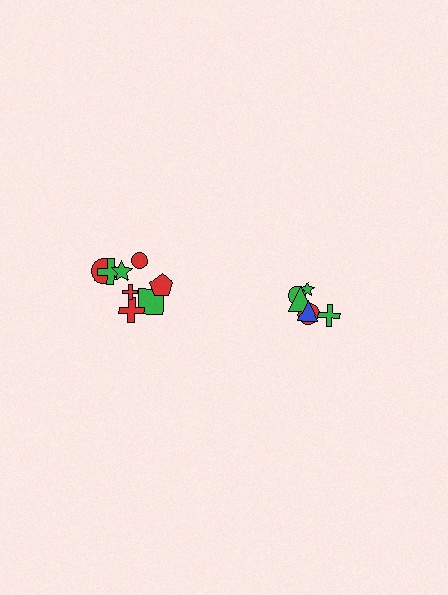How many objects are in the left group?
There are 8 objects.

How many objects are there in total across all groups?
There are 14 objects.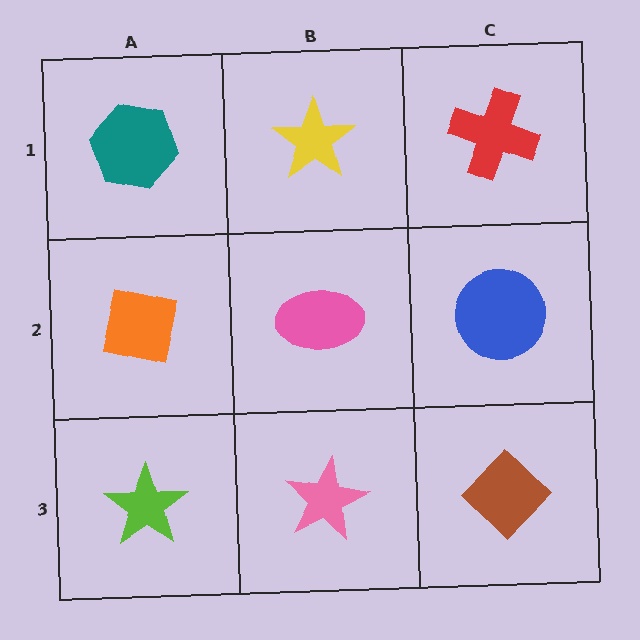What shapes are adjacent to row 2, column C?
A red cross (row 1, column C), a brown diamond (row 3, column C), a pink ellipse (row 2, column B).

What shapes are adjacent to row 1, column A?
An orange square (row 2, column A), a yellow star (row 1, column B).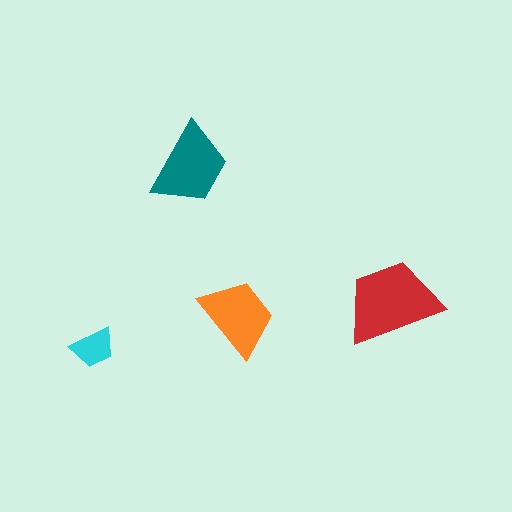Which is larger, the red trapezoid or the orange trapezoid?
The red one.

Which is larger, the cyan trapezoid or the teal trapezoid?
The teal one.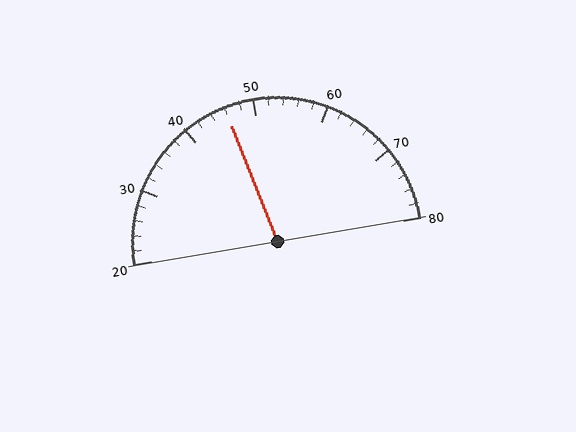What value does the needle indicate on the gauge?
The needle indicates approximately 46.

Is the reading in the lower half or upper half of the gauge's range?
The reading is in the lower half of the range (20 to 80).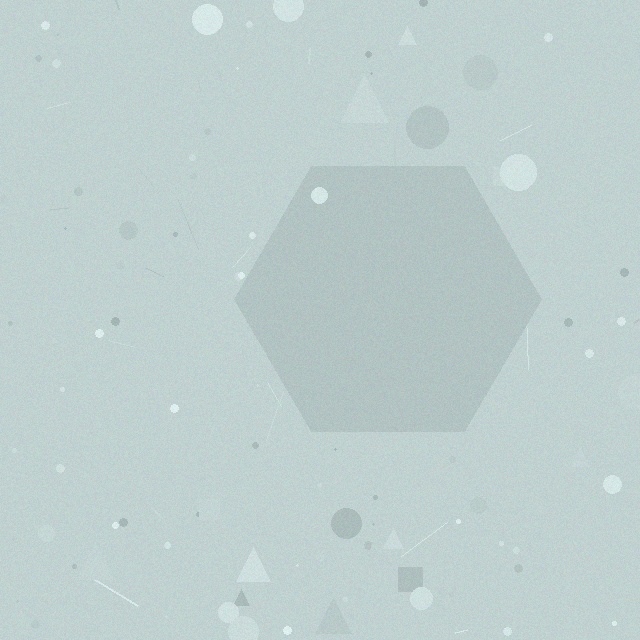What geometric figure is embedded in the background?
A hexagon is embedded in the background.